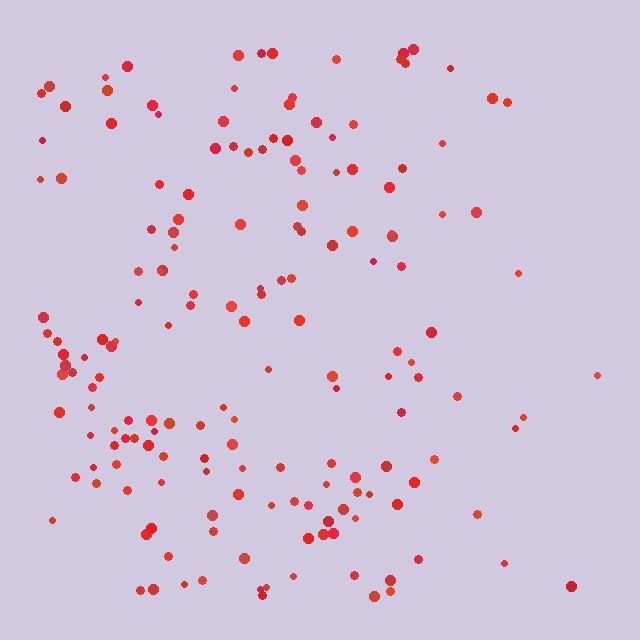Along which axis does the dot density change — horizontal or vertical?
Horizontal.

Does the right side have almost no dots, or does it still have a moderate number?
Still a moderate number, just noticeably fewer than the left.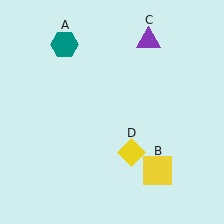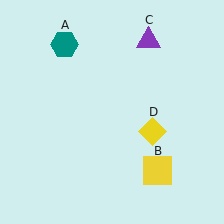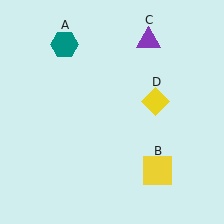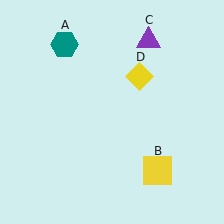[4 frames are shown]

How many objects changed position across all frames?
1 object changed position: yellow diamond (object D).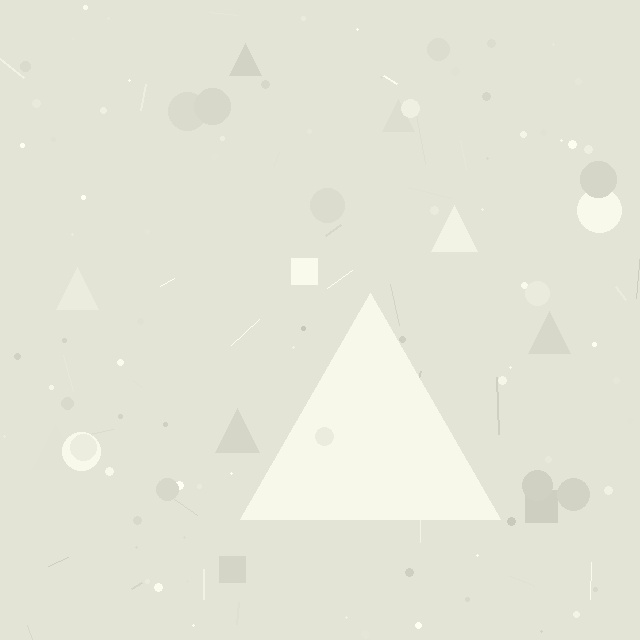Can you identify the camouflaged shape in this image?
The camouflaged shape is a triangle.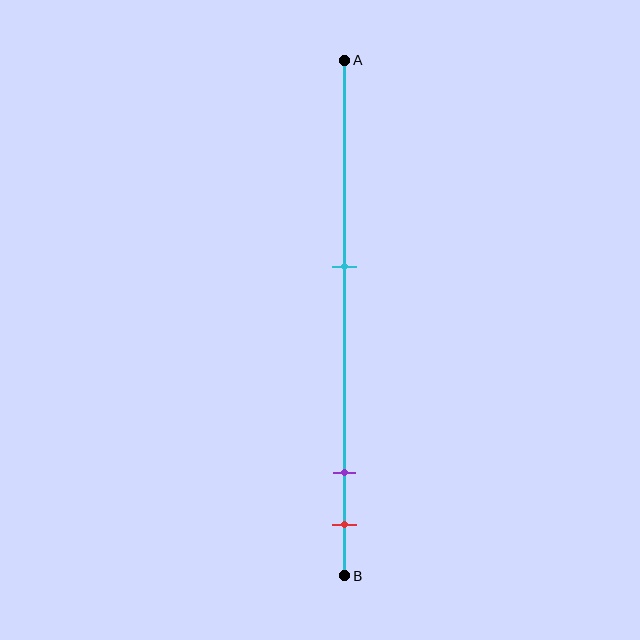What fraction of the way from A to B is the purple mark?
The purple mark is approximately 80% (0.8) of the way from A to B.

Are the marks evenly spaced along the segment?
No, the marks are not evenly spaced.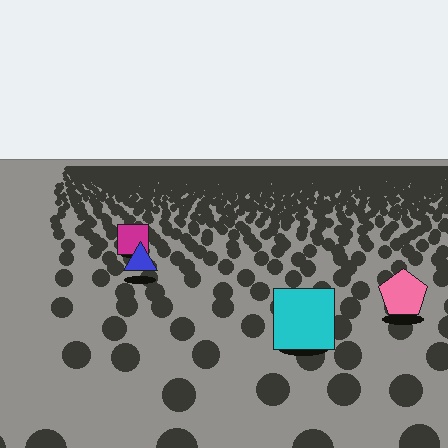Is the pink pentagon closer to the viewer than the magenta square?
Yes. The pink pentagon is closer — you can tell from the texture gradient: the ground texture is coarser near it.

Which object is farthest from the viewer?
The magenta square is farthest from the viewer. It appears smaller and the ground texture around it is denser.